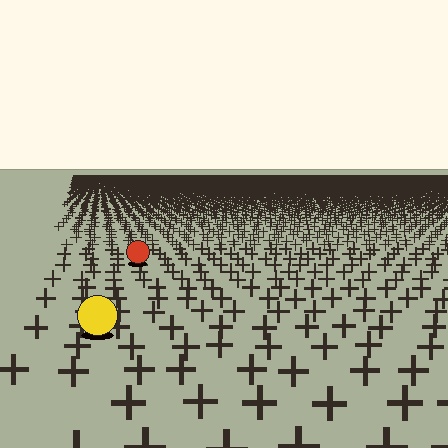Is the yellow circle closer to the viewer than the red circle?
Yes. The yellow circle is closer — you can tell from the texture gradient: the ground texture is coarser near it.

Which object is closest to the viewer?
The yellow circle is closest. The texture marks near it are larger and more spread out.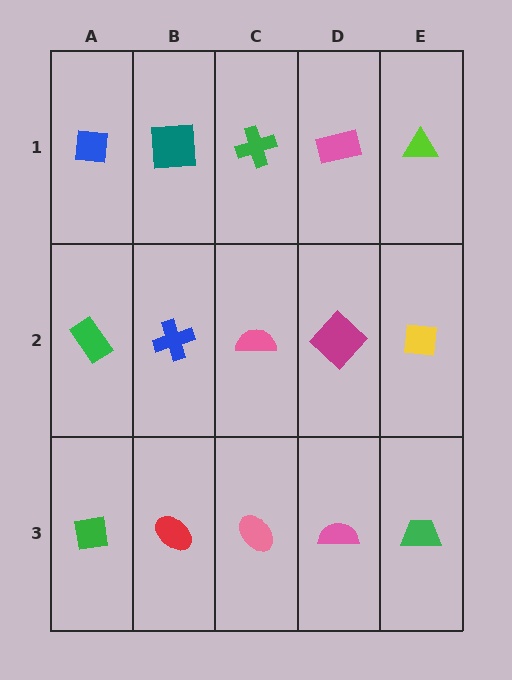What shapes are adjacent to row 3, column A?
A green rectangle (row 2, column A), a red ellipse (row 3, column B).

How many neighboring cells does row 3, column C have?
3.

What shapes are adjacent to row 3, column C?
A pink semicircle (row 2, column C), a red ellipse (row 3, column B), a pink semicircle (row 3, column D).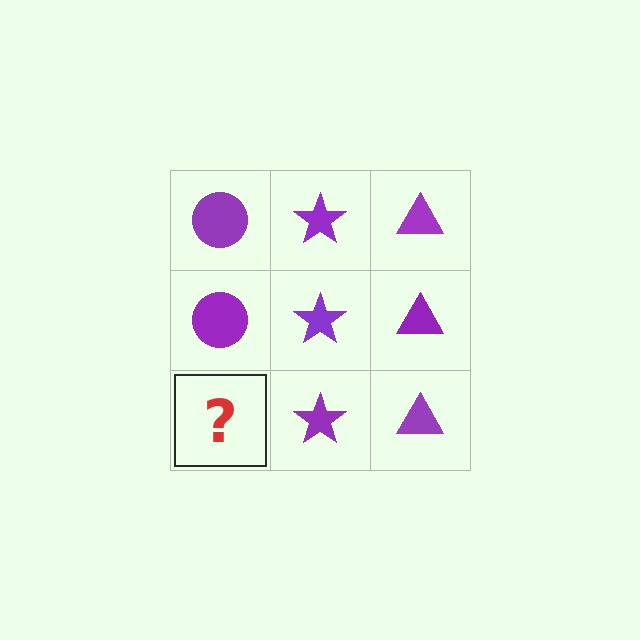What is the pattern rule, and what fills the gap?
The rule is that each column has a consistent shape. The gap should be filled with a purple circle.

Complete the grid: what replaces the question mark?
The question mark should be replaced with a purple circle.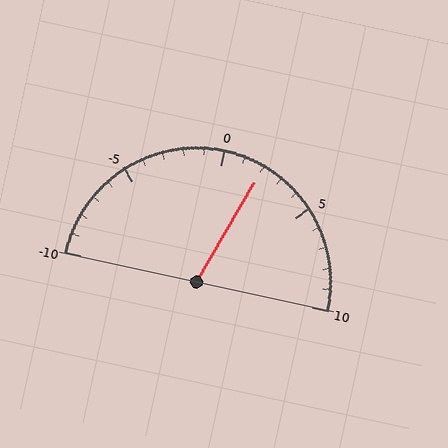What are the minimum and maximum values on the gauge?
The gauge ranges from -10 to 10.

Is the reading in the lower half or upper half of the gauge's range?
The reading is in the upper half of the range (-10 to 10).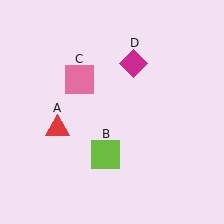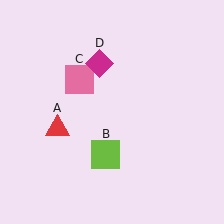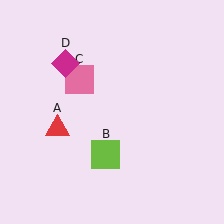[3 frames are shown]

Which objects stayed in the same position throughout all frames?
Red triangle (object A) and lime square (object B) and pink square (object C) remained stationary.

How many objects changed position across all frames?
1 object changed position: magenta diamond (object D).